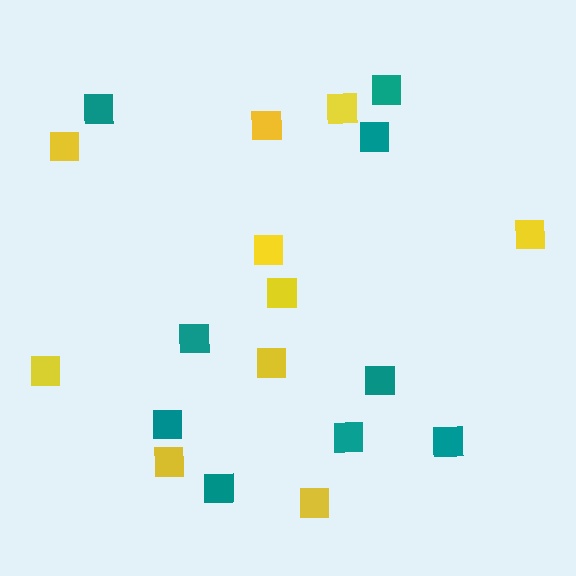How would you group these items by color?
There are 2 groups: one group of yellow squares (10) and one group of teal squares (9).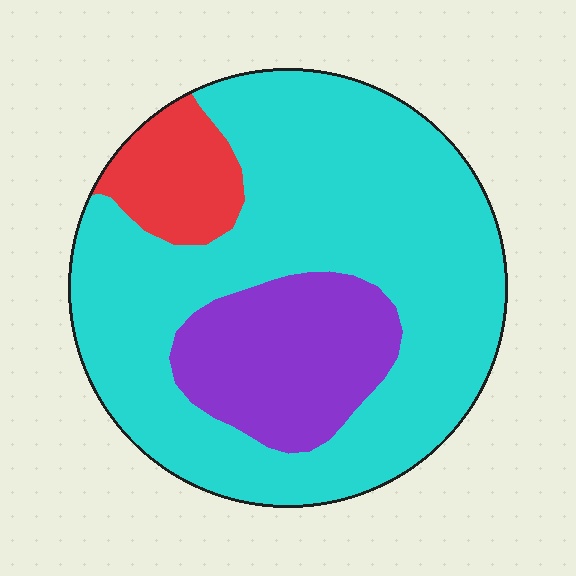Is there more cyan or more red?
Cyan.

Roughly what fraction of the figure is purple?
Purple covers 20% of the figure.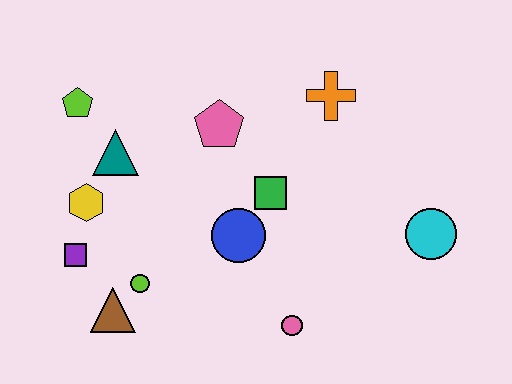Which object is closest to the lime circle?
The brown triangle is closest to the lime circle.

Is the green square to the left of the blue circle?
No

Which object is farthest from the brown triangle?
The cyan circle is farthest from the brown triangle.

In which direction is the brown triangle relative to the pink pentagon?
The brown triangle is below the pink pentagon.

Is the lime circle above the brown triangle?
Yes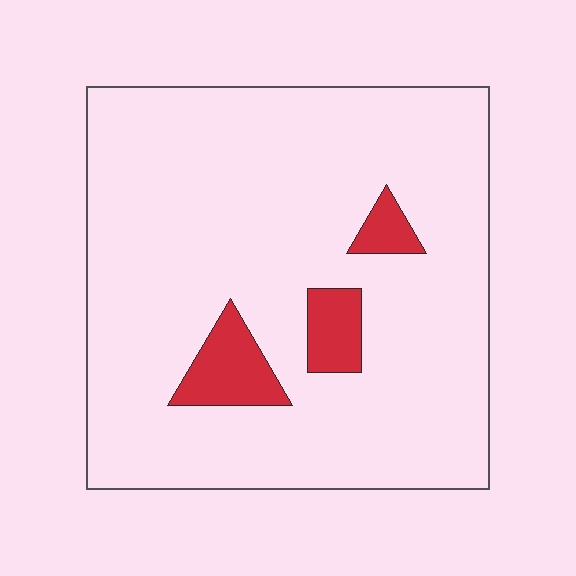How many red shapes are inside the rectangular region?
3.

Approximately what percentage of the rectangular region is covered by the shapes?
Approximately 10%.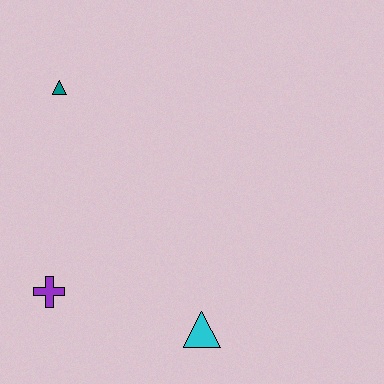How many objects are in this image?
There are 3 objects.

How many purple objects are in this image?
There is 1 purple object.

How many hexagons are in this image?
There are no hexagons.